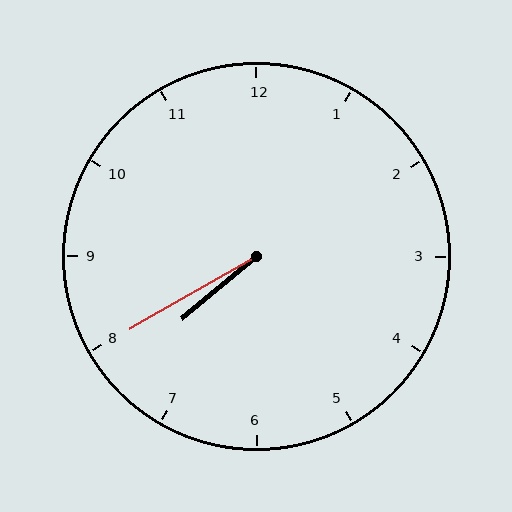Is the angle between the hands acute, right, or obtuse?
It is acute.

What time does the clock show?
7:40.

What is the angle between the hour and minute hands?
Approximately 10 degrees.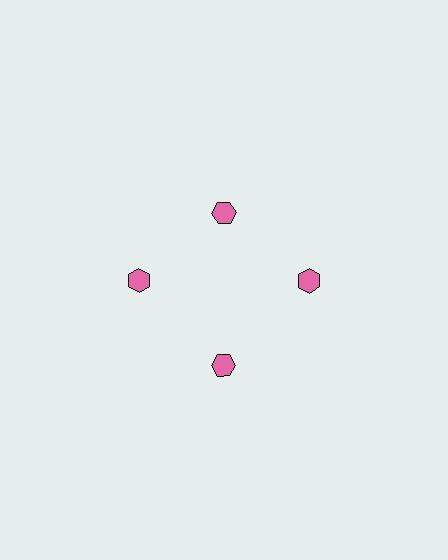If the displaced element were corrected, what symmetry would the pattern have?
It would have 4-fold rotational symmetry — the pattern would map onto itself every 90 degrees.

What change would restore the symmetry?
The symmetry would be restored by moving it outward, back onto the ring so that all 4 hexagons sit at equal angles and equal distance from the center.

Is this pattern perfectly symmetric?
No. The 4 pink hexagons are arranged in a ring, but one element near the 12 o'clock position is pulled inward toward the center, breaking the 4-fold rotational symmetry.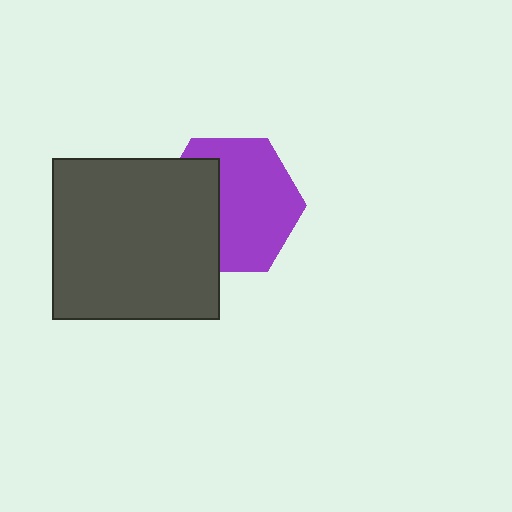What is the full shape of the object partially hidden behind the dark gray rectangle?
The partially hidden object is a purple hexagon.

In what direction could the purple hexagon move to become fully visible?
The purple hexagon could move right. That would shift it out from behind the dark gray rectangle entirely.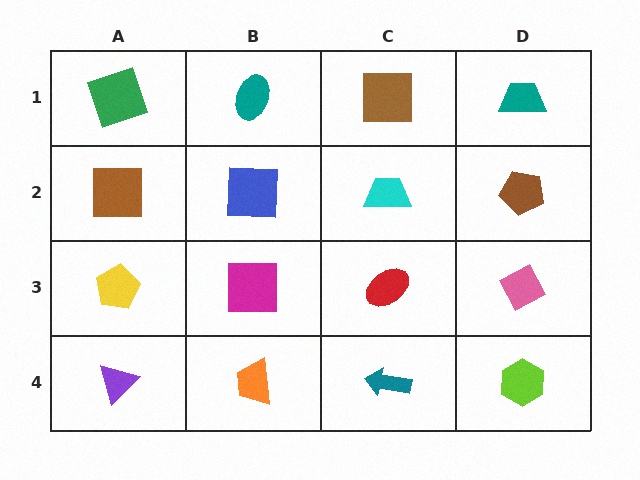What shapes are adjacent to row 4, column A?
A yellow pentagon (row 3, column A), an orange trapezoid (row 4, column B).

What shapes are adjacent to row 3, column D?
A brown pentagon (row 2, column D), a lime hexagon (row 4, column D), a red ellipse (row 3, column C).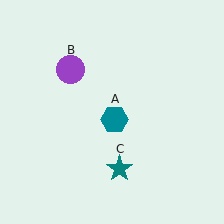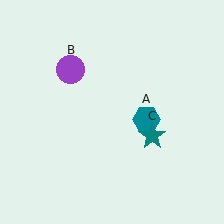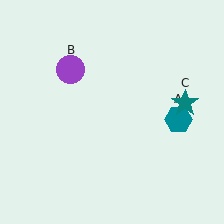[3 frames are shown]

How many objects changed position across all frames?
2 objects changed position: teal hexagon (object A), teal star (object C).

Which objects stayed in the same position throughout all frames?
Purple circle (object B) remained stationary.